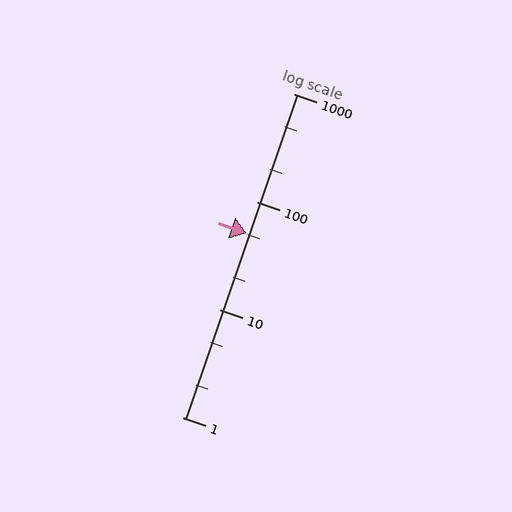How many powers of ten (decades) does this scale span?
The scale spans 3 decades, from 1 to 1000.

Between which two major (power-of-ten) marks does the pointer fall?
The pointer is between 10 and 100.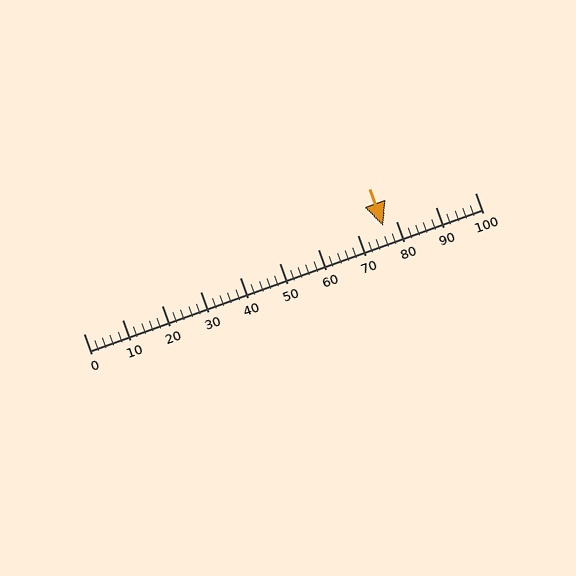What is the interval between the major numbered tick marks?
The major tick marks are spaced 10 units apart.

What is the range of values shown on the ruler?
The ruler shows values from 0 to 100.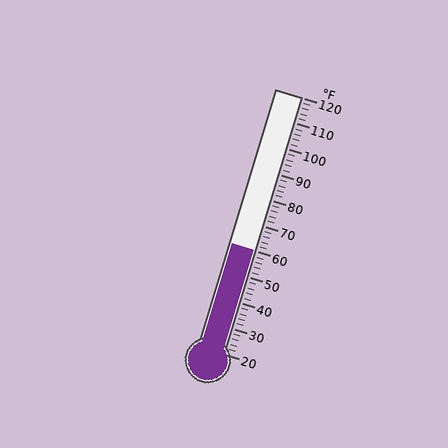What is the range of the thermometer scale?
The thermometer scale ranges from 20°F to 120°F.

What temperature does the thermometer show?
The thermometer shows approximately 60°F.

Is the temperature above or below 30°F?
The temperature is above 30°F.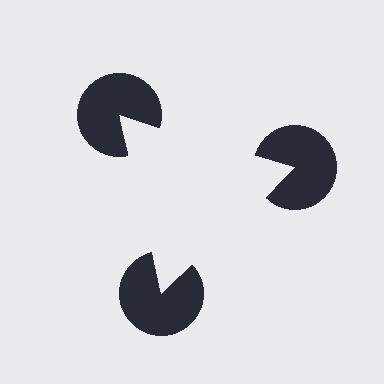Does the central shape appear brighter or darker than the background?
It typically appears slightly brighter than the background, even though no actual brightness change is drawn.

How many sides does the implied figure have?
3 sides.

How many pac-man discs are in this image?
There are 3 — one at each vertex of the illusory triangle.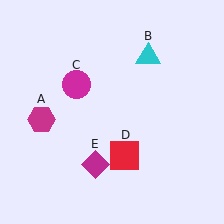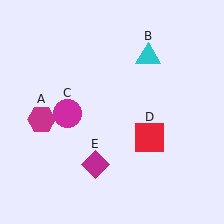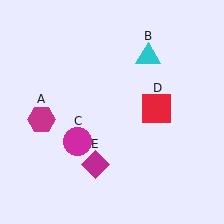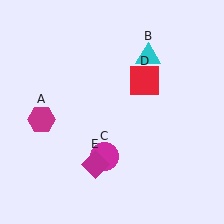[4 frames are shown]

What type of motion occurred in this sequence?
The magenta circle (object C), red square (object D) rotated counterclockwise around the center of the scene.